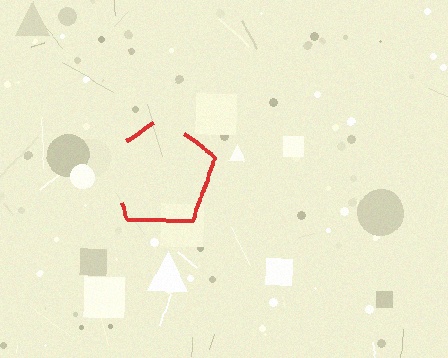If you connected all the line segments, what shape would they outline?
They would outline a pentagon.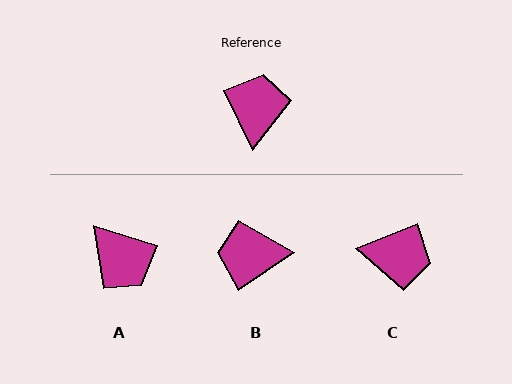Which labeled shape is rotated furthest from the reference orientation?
A, about 134 degrees away.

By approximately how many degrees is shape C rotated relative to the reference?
Approximately 94 degrees clockwise.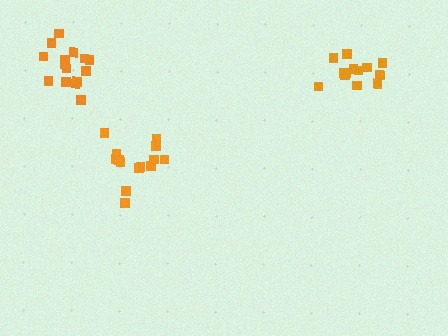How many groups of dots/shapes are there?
There are 3 groups.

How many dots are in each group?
Group 1: 15 dots, Group 2: 15 dots, Group 3: 16 dots (46 total).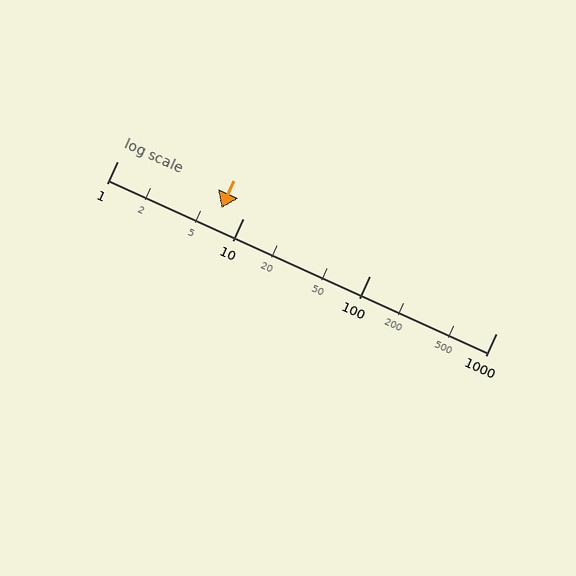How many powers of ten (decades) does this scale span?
The scale spans 3 decades, from 1 to 1000.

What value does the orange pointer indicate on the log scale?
The pointer indicates approximately 6.7.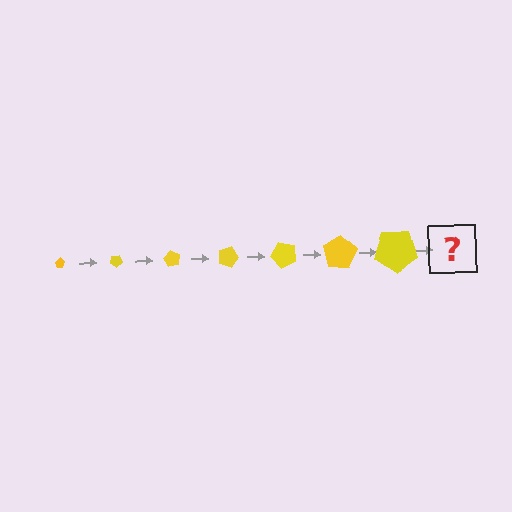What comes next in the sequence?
The next element should be a pentagon, larger than the previous one and rotated 210 degrees from the start.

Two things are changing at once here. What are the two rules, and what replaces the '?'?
The two rules are that the pentagon grows larger each step and it rotates 30 degrees each step. The '?' should be a pentagon, larger than the previous one and rotated 210 degrees from the start.